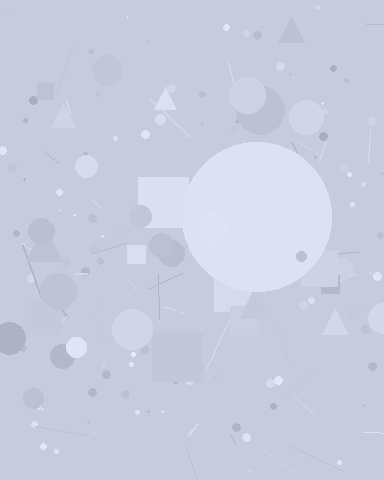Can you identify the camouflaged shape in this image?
The camouflaged shape is a circle.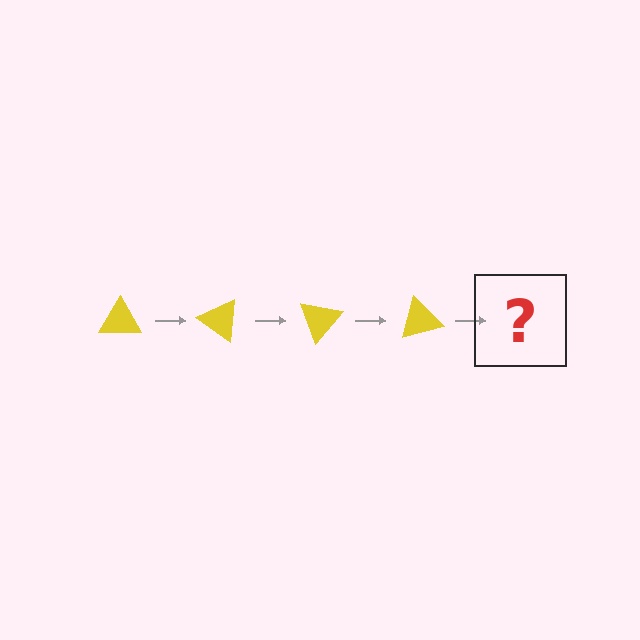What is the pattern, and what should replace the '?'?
The pattern is that the triangle rotates 35 degrees each step. The '?' should be a yellow triangle rotated 140 degrees.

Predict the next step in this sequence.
The next step is a yellow triangle rotated 140 degrees.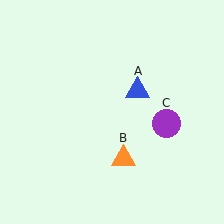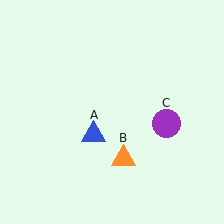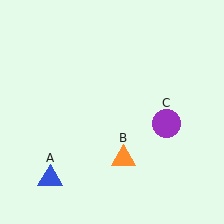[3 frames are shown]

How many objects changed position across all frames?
1 object changed position: blue triangle (object A).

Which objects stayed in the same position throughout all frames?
Orange triangle (object B) and purple circle (object C) remained stationary.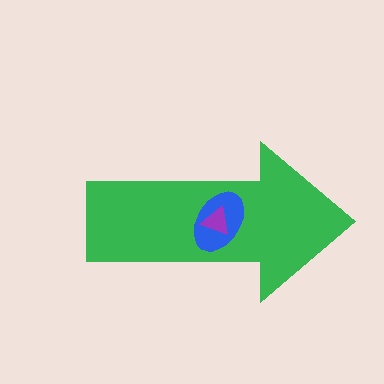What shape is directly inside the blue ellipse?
The purple triangle.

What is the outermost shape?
The green arrow.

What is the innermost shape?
The purple triangle.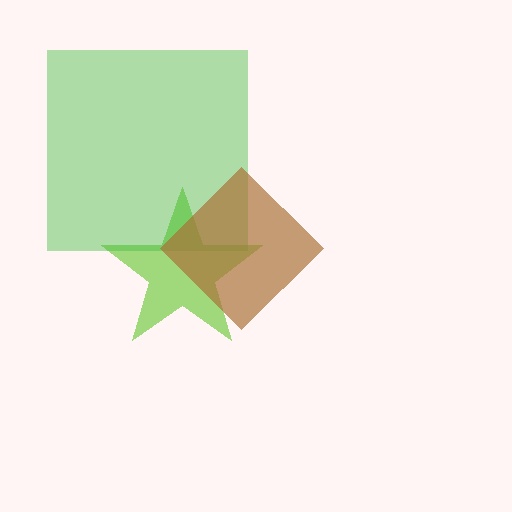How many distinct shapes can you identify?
There are 3 distinct shapes: a lime star, a green square, a brown diamond.